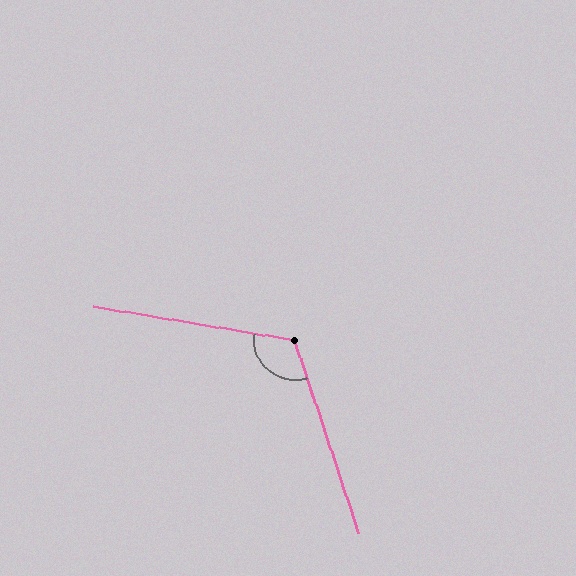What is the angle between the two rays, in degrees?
Approximately 118 degrees.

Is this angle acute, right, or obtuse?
It is obtuse.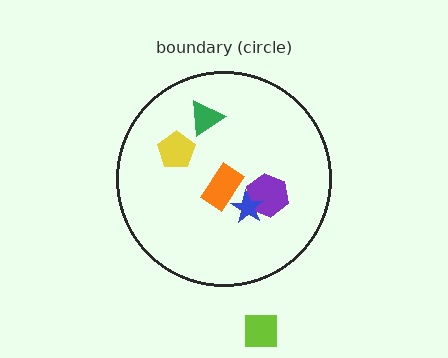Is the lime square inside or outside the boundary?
Outside.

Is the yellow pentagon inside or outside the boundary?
Inside.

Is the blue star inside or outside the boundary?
Inside.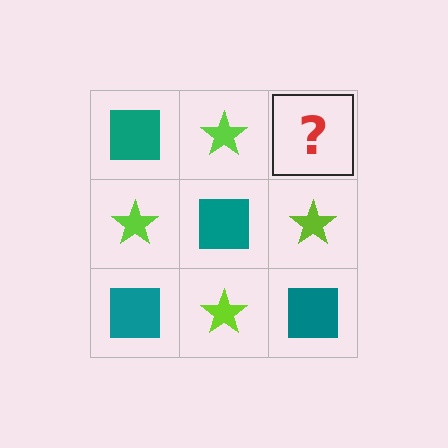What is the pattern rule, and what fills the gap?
The rule is that it alternates teal square and lime star in a checkerboard pattern. The gap should be filled with a teal square.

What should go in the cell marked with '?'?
The missing cell should contain a teal square.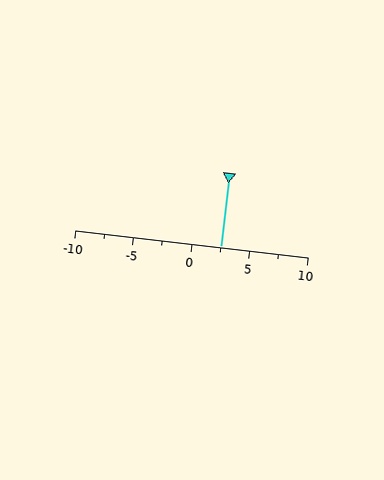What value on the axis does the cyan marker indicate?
The marker indicates approximately 2.5.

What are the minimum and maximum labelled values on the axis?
The axis runs from -10 to 10.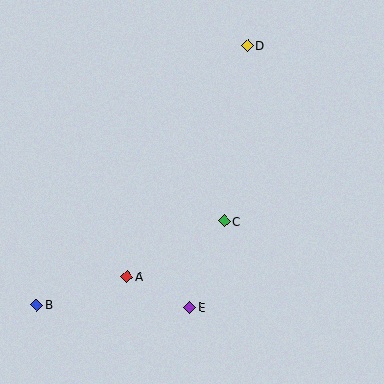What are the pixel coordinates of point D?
Point D is at (247, 46).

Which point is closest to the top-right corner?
Point D is closest to the top-right corner.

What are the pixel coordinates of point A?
Point A is at (127, 276).